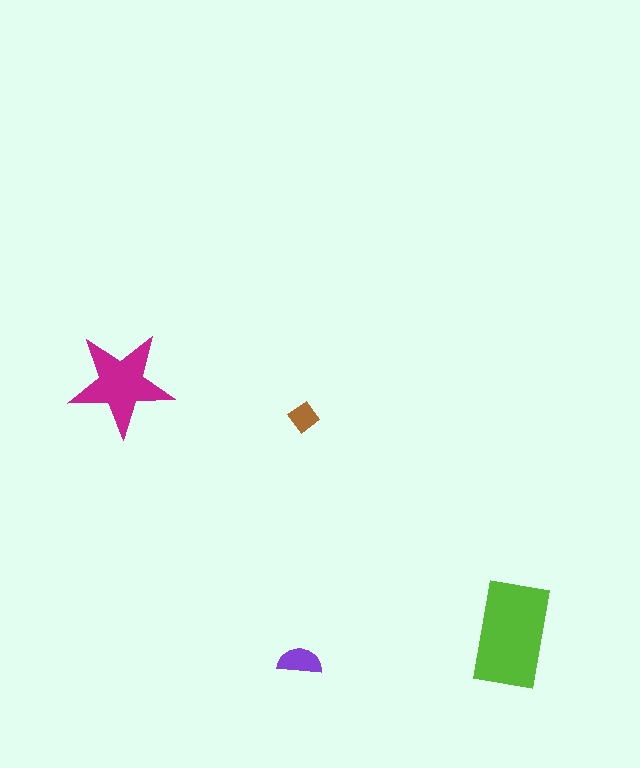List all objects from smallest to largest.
The brown diamond, the purple semicircle, the magenta star, the lime rectangle.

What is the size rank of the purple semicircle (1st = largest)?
3rd.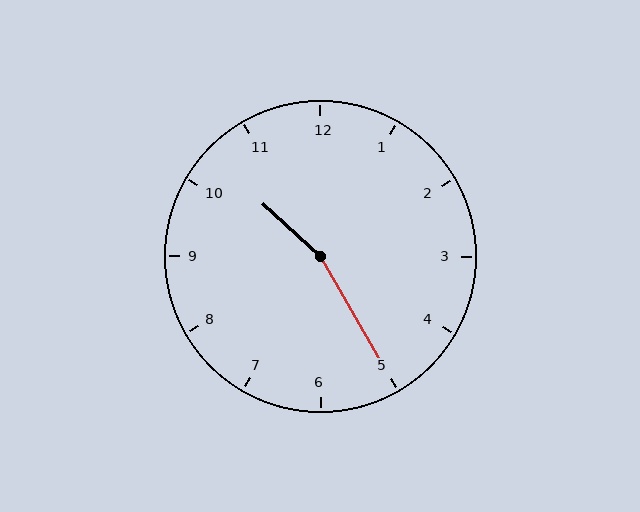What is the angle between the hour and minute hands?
Approximately 162 degrees.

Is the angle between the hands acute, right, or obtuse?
It is obtuse.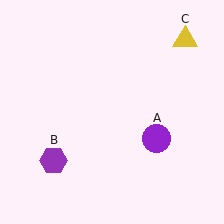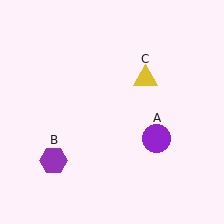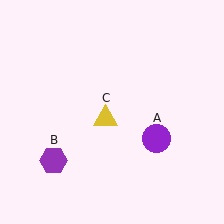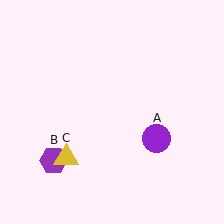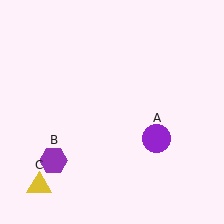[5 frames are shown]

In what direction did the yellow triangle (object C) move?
The yellow triangle (object C) moved down and to the left.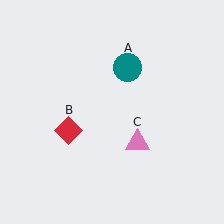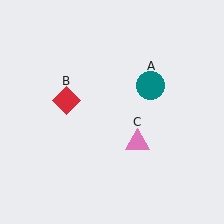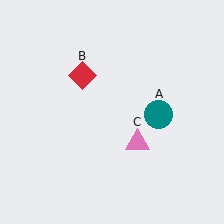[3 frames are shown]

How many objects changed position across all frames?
2 objects changed position: teal circle (object A), red diamond (object B).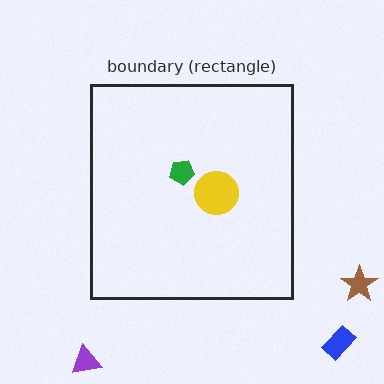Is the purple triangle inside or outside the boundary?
Outside.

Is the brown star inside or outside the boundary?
Outside.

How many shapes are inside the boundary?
2 inside, 3 outside.